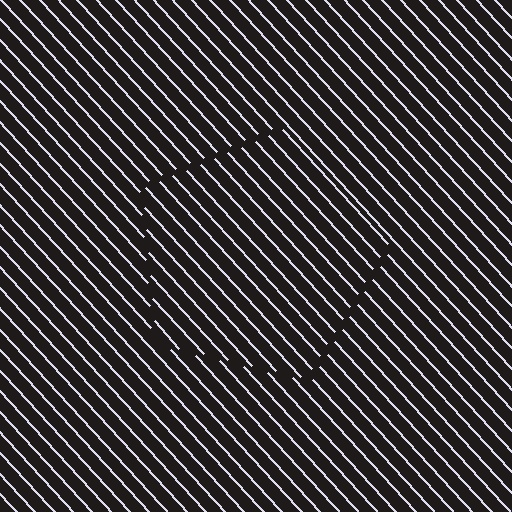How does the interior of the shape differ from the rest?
The interior of the shape contains the same grating, shifted by half a period — the contour is defined by the phase discontinuity where line-ends from the inner and outer gratings abut.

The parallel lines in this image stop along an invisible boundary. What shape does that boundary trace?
An illusory pentagon. The interior of the shape contains the same grating, shifted by half a period — the contour is defined by the phase discontinuity where line-ends from the inner and outer gratings abut.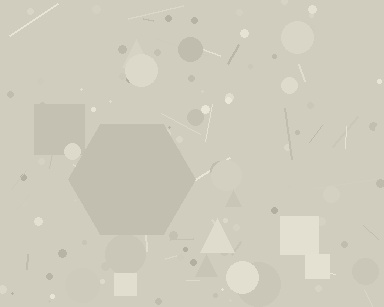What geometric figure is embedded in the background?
A hexagon is embedded in the background.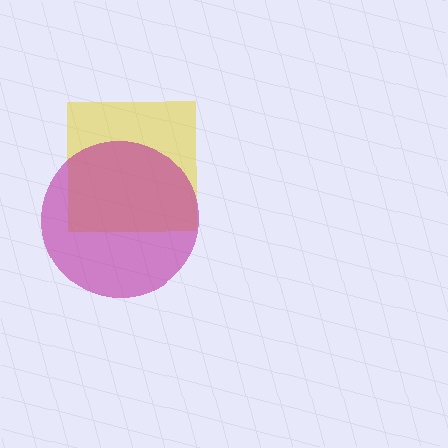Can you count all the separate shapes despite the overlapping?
Yes, there are 2 separate shapes.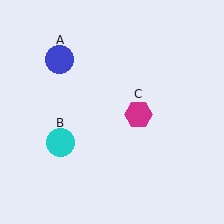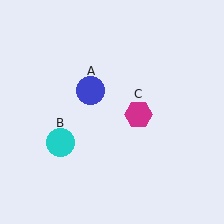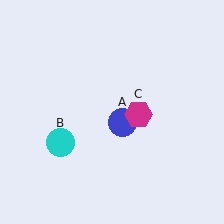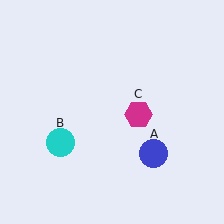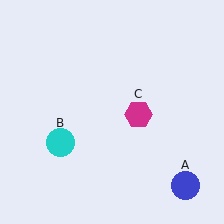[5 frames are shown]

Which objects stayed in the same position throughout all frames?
Cyan circle (object B) and magenta hexagon (object C) remained stationary.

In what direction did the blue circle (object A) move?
The blue circle (object A) moved down and to the right.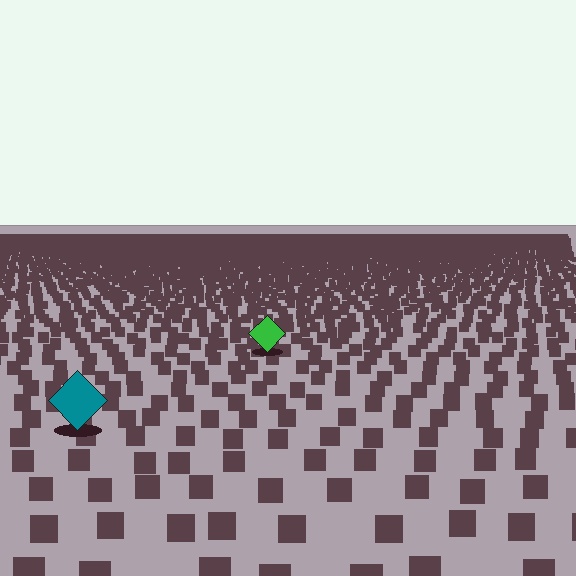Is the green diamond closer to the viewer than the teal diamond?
No. The teal diamond is closer — you can tell from the texture gradient: the ground texture is coarser near it.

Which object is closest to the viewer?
The teal diamond is closest. The texture marks near it are larger and more spread out.